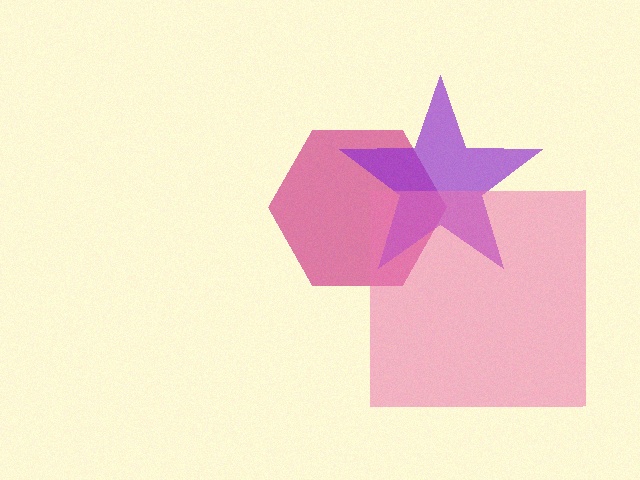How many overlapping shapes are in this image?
There are 3 overlapping shapes in the image.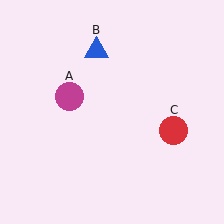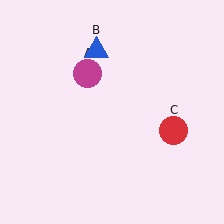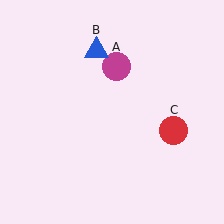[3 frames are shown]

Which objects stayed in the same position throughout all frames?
Blue triangle (object B) and red circle (object C) remained stationary.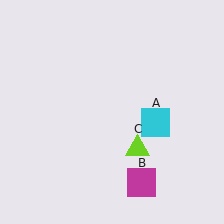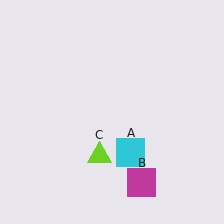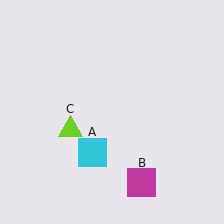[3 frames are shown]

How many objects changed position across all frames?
2 objects changed position: cyan square (object A), lime triangle (object C).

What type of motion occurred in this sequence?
The cyan square (object A), lime triangle (object C) rotated clockwise around the center of the scene.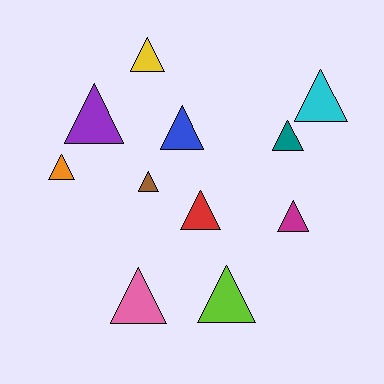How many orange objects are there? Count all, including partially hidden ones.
There is 1 orange object.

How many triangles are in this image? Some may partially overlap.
There are 11 triangles.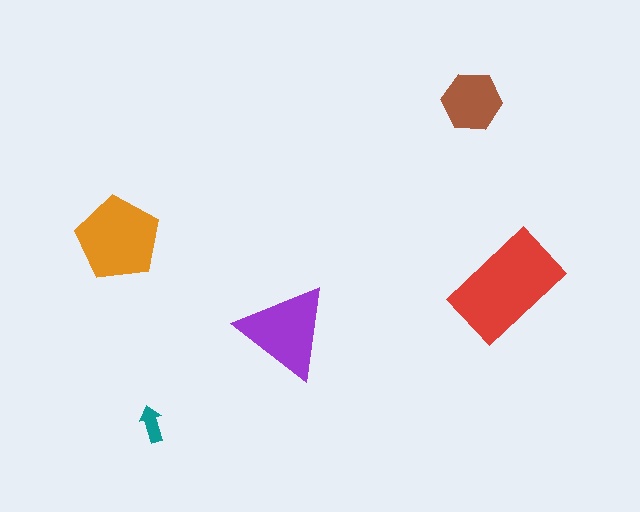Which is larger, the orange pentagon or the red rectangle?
The red rectangle.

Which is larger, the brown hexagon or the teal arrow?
The brown hexagon.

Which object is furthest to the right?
The red rectangle is rightmost.